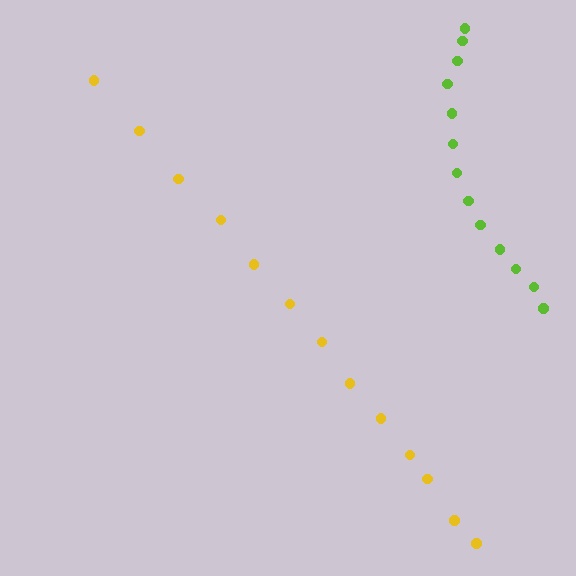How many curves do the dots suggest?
There are 2 distinct paths.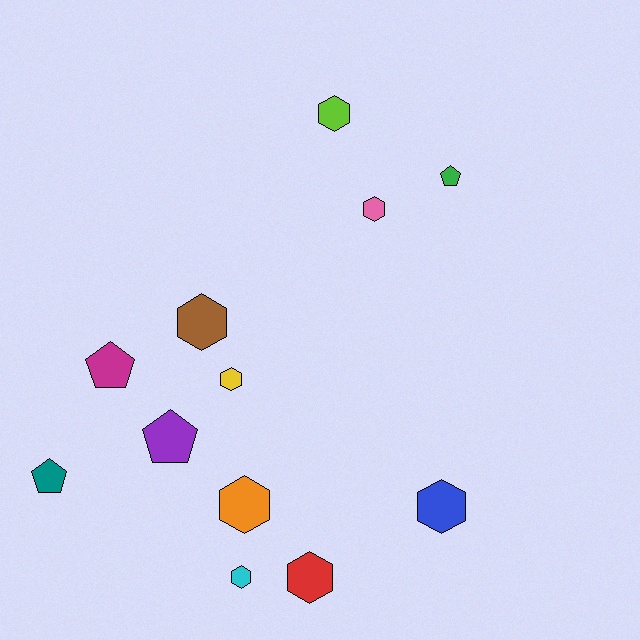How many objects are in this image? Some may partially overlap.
There are 12 objects.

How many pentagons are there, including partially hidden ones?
There are 4 pentagons.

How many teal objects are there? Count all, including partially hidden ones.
There is 1 teal object.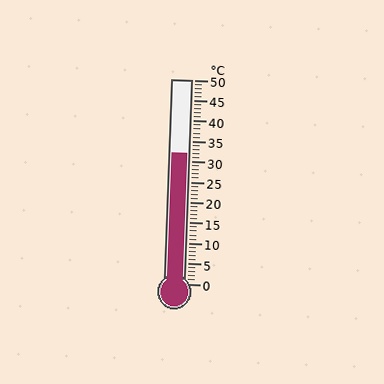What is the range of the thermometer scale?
The thermometer scale ranges from 0°C to 50°C.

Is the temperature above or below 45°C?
The temperature is below 45°C.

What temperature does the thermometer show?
The thermometer shows approximately 32°C.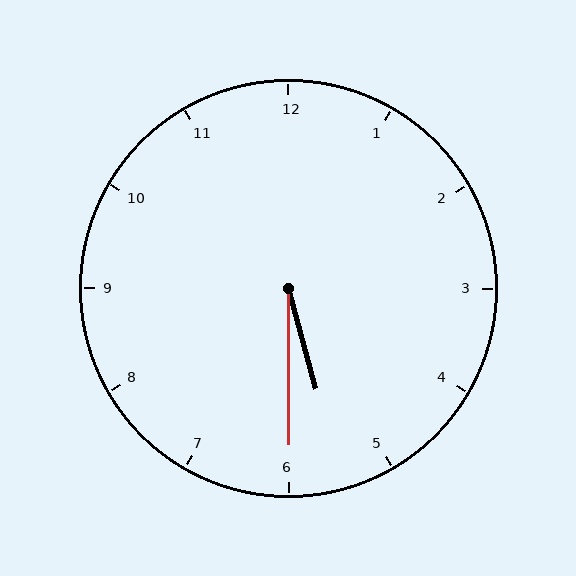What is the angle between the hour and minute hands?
Approximately 15 degrees.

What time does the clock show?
5:30.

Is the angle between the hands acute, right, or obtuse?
It is acute.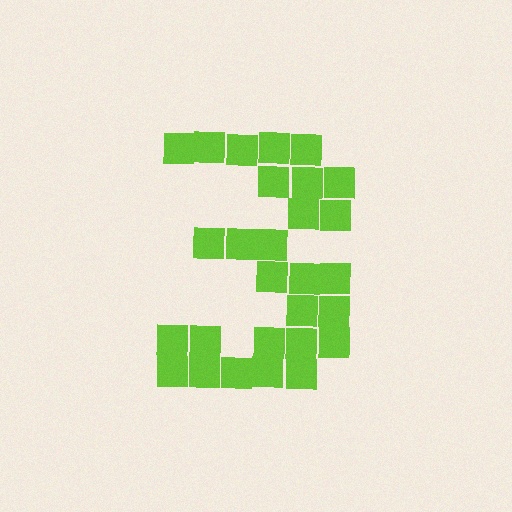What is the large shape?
The large shape is the digit 3.